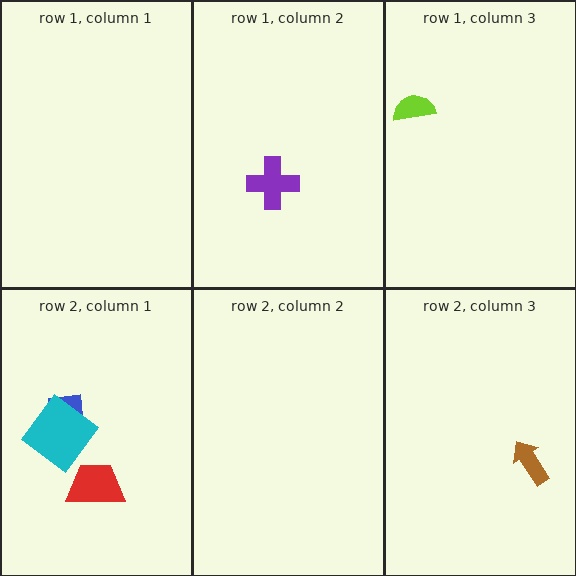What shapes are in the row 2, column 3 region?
The brown arrow.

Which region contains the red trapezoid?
The row 2, column 1 region.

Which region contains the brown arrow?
The row 2, column 3 region.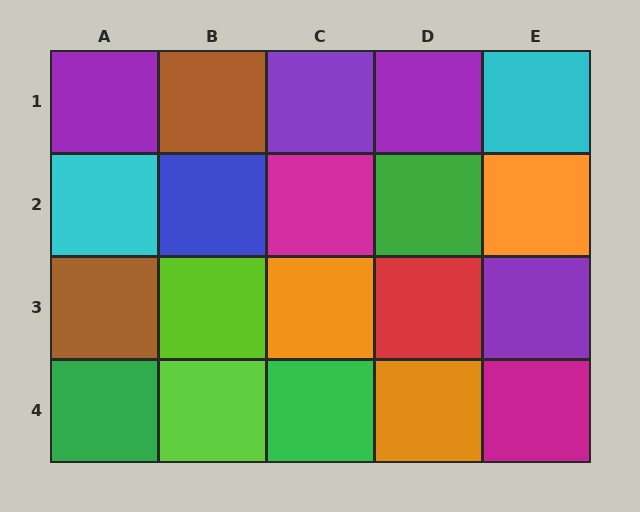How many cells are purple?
4 cells are purple.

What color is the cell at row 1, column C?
Purple.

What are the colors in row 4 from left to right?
Green, lime, green, orange, magenta.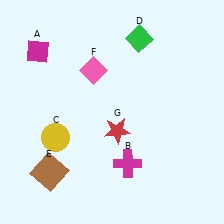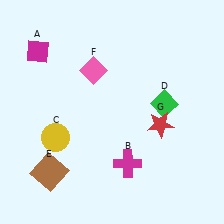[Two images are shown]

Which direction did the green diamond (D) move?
The green diamond (D) moved down.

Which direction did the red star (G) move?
The red star (G) moved right.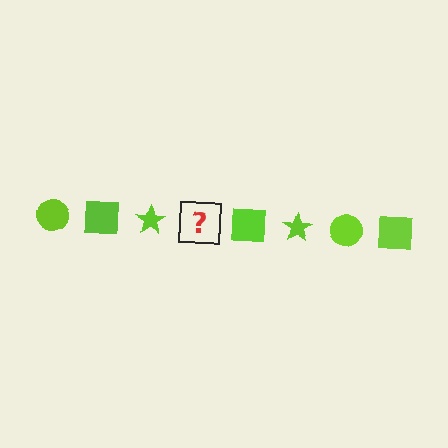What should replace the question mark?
The question mark should be replaced with a lime circle.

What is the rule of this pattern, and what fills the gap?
The rule is that the pattern cycles through circle, square, star shapes in lime. The gap should be filled with a lime circle.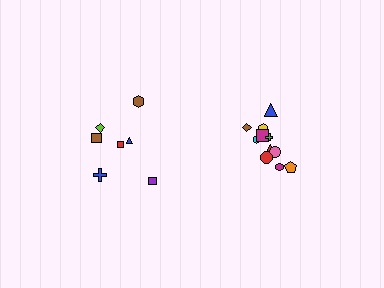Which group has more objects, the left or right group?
The right group.